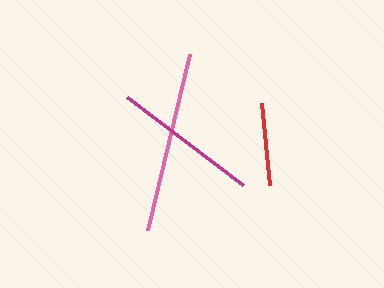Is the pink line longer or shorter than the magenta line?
The pink line is longer than the magenta line.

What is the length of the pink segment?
The pink segment is approximately 181 pixels long.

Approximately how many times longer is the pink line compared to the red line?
The pink line is approximately 2.2 times the length of the red line.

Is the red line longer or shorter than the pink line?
The pink line is longer than the red line.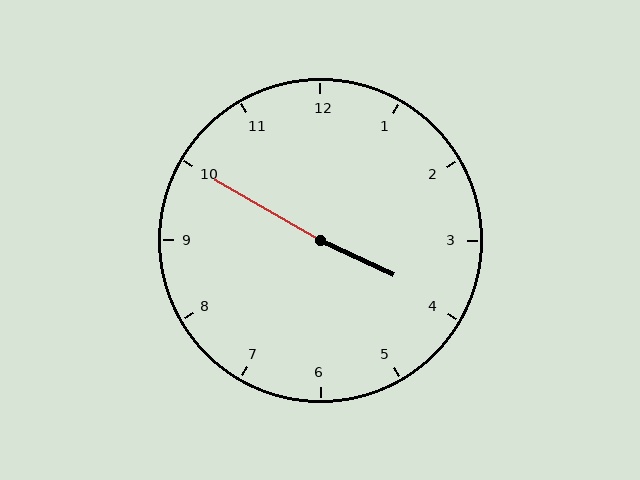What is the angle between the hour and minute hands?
Approximately 175 degrees.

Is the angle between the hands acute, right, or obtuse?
It is obtuse.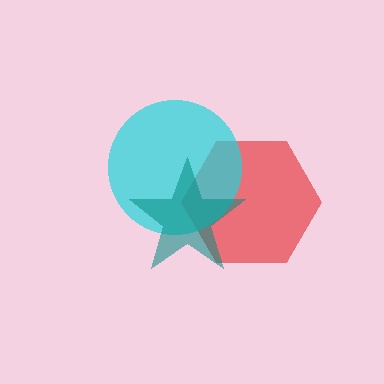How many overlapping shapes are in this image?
There are 3 overlapping shapes in the image.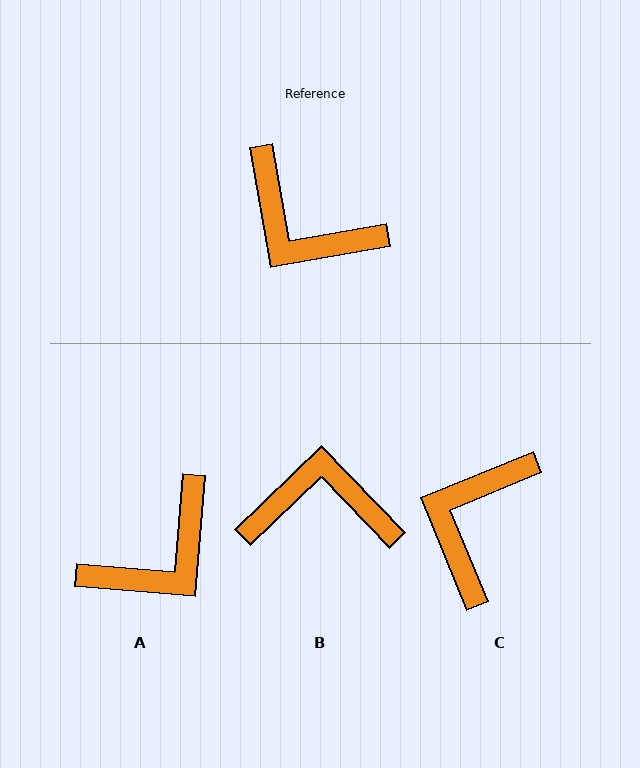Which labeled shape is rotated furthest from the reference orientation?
B, about 146 degrees away.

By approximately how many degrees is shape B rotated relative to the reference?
Approximately 146 degrees clockwise.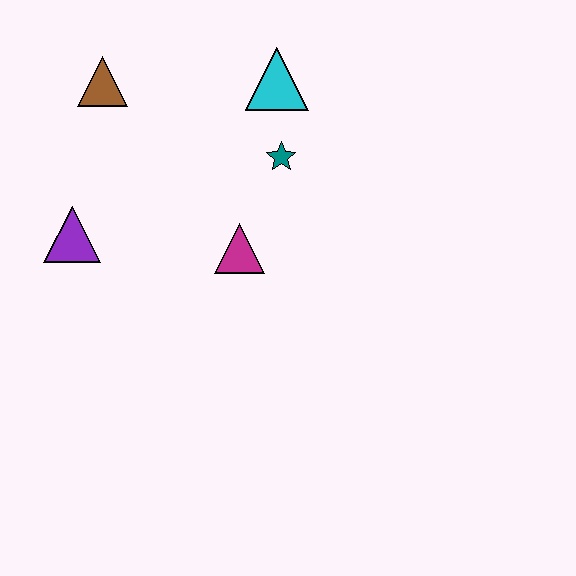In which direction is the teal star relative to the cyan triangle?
The teal star is below the cyan triangle.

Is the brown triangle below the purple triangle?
No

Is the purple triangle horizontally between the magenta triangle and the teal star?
No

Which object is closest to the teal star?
The cyan triangle is closest to the teal star.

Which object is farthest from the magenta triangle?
The brown triangle is farthest from the magenta triangle.